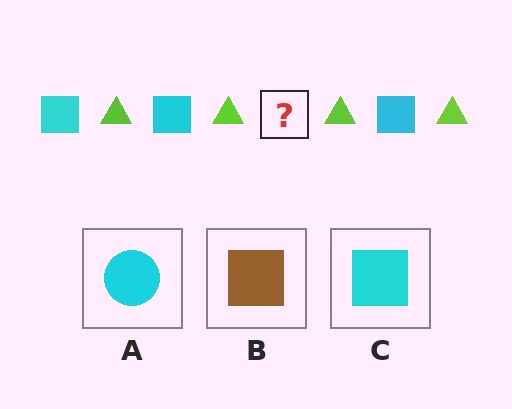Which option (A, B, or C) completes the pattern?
C.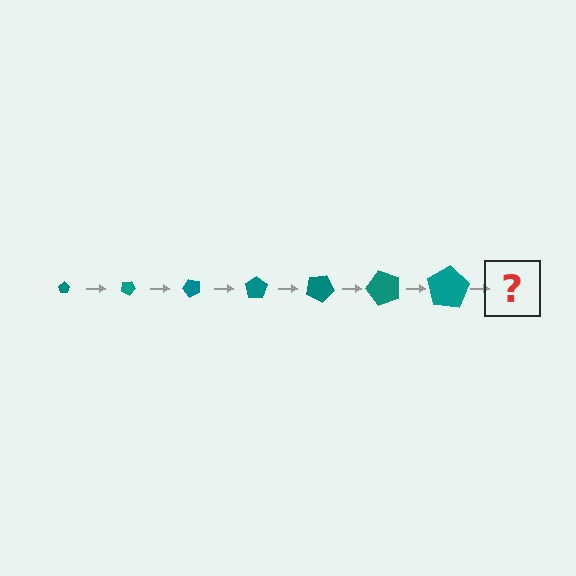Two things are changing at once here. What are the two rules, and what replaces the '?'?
The two rules are that the pentagon grows larger each step and it rotates 25 degrees each step. The '?' should be a pentagon, larger than the previous one and rotated 175 degrees from the start.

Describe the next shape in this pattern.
It should be a pentagon, larger than the previous one and rotated 175 degrees from the start.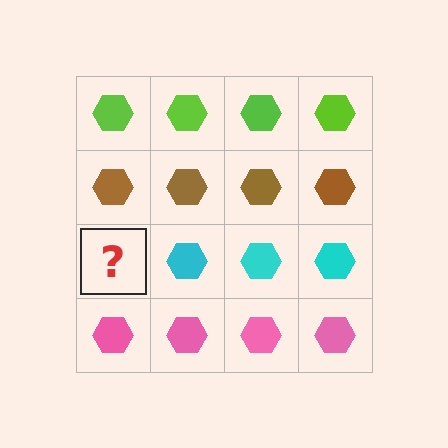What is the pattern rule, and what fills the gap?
The rule is that each row has a consistent color. The gap should be filled with a cyan hexagon.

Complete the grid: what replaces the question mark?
The question mark should be replaced with a cyan hexagon.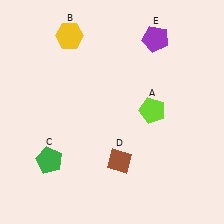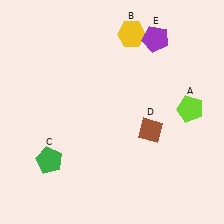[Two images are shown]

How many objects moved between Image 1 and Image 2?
3 objects moved between the two images.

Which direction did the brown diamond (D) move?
The brown diamond (D) moved right.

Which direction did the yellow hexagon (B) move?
The yellow hexagon (B) moved right.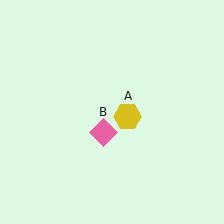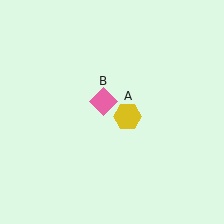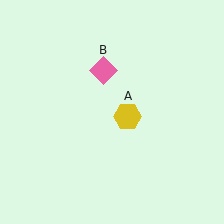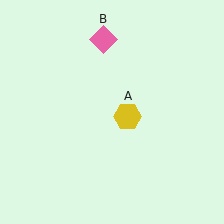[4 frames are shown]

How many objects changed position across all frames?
1 object changed position: pink diamond (object B).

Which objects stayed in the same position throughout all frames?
Yellow hexagon (object A) remained stationary.